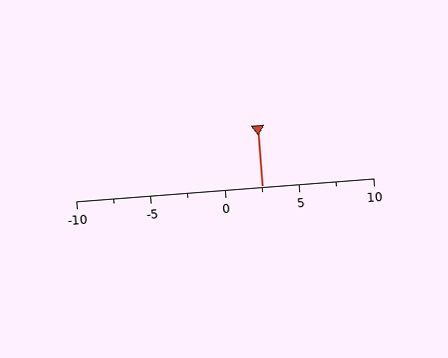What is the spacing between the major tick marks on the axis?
The major ticks are spaced 5 apart.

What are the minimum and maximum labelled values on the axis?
The axis runs from -10 to 10.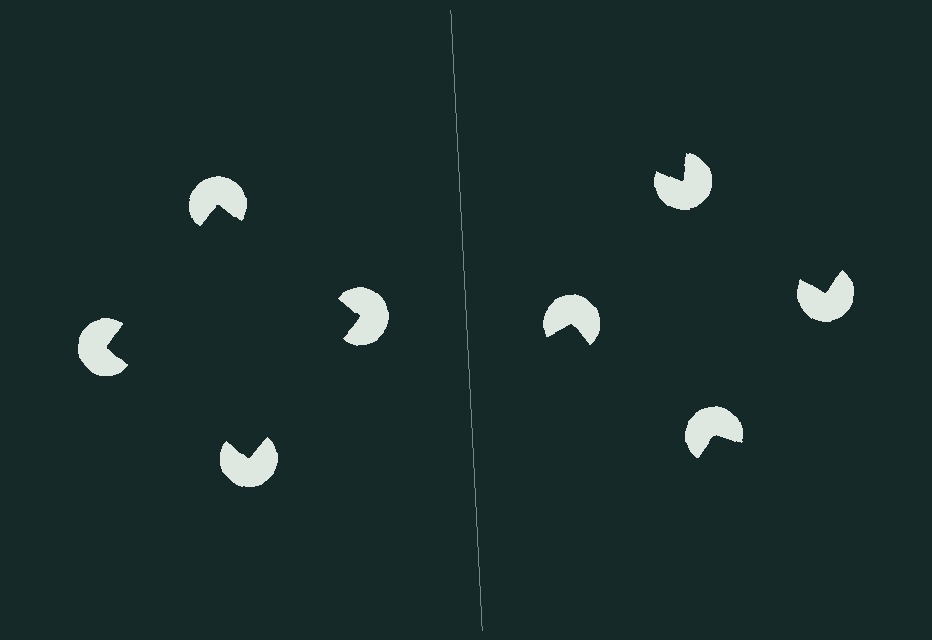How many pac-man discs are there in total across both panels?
8 — 4 on each side.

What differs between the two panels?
The pac-man discs are positioned identically on both sides; only the wedge orientations differ. On the left they align to a square; on the right they are misaligned.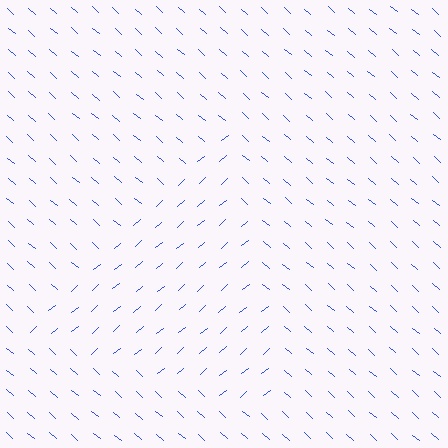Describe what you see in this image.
The image is filled with small blue line segments. A triangle region in the image has lines oriented differently from the surrounding lines, creating a visible texture boundary.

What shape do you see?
I see a triangle.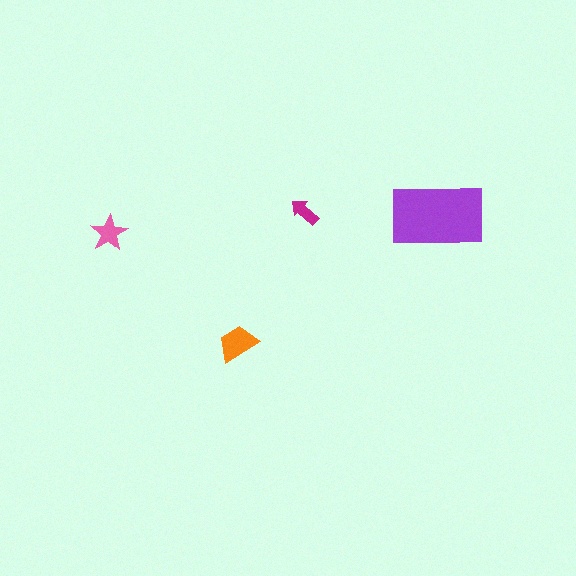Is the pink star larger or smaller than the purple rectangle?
Smaller.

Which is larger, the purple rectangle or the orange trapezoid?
The purple rectangle.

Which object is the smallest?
The magenta arrow.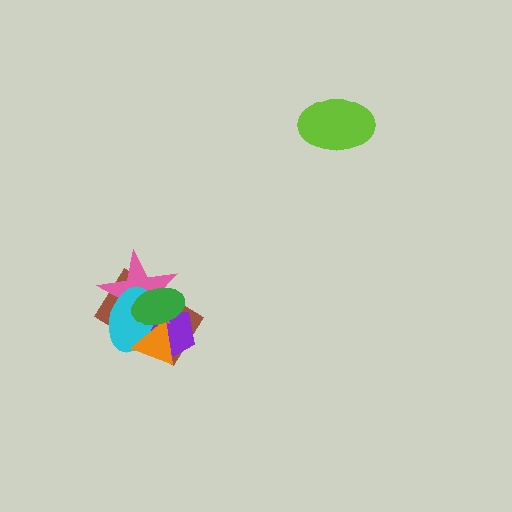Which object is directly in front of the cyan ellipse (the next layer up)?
The orange triangle is directly in front of the cyan ellipse.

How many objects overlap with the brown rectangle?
5 objects overlap with the brown rectangle.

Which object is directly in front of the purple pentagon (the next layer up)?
The pink star is directly in front of the purple pentagon.